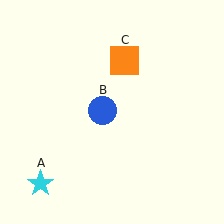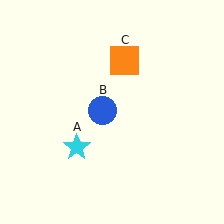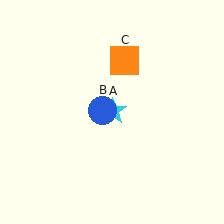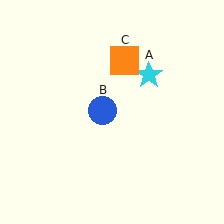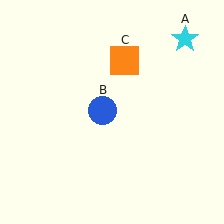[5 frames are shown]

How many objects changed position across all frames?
1 object changed position: cyan star (object A).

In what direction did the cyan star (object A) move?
The cyan star (object A) moved up and to the right.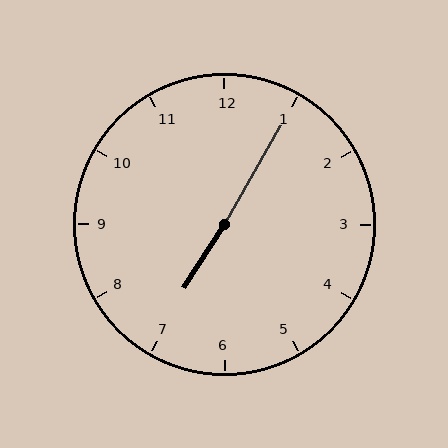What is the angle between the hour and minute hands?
Approximately 178 degrees.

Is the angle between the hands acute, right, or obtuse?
It is obtuse.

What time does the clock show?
7:05.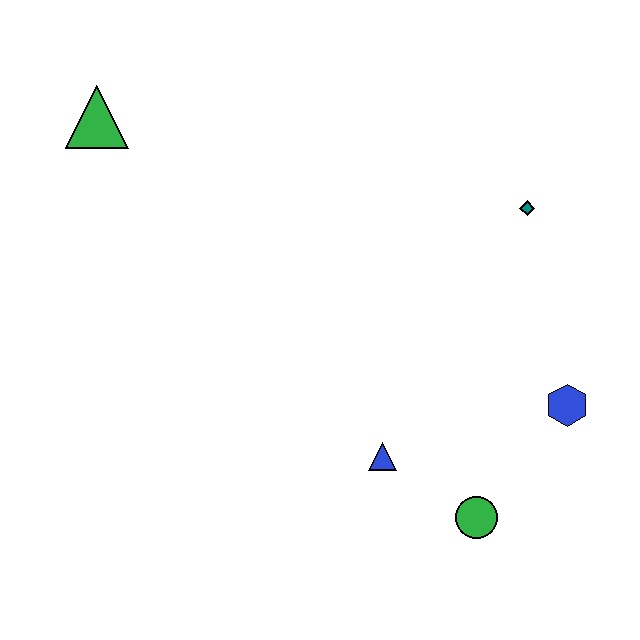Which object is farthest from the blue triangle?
The green triangle is farthest from the blue triangle.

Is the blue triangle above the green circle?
Yes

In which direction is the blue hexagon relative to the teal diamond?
The blue hexagon is below the teal diamond.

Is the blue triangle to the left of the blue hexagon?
Yes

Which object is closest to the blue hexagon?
The green circle is closest to the blue hexagon.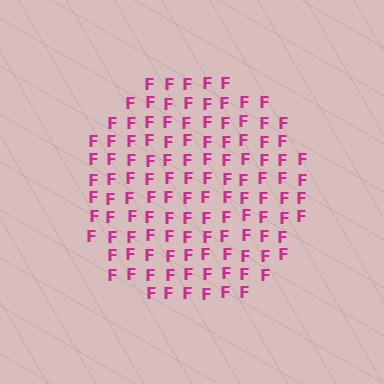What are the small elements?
The small elements are letter F's.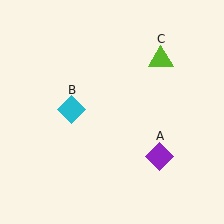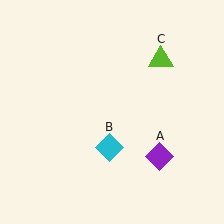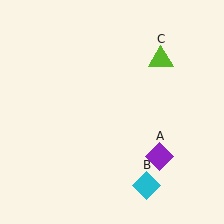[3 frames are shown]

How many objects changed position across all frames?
1 object changed position: cyan diamond (object B).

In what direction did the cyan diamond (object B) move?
The cyan diamond (object B) moved down and to the right.